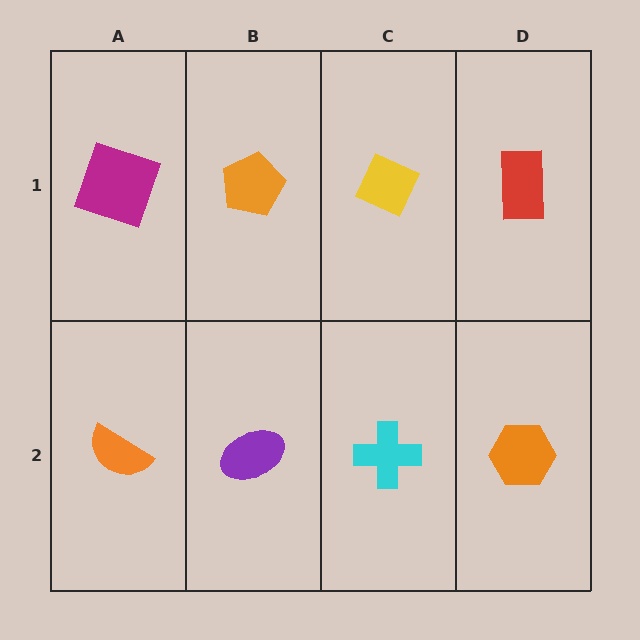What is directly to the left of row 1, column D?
A yellow diamond.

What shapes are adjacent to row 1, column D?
An orange hexagon (row 2, column D), a yellow diamond (row 1, column C).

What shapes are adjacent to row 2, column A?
A magenta square (row 1, column A), a purple ellipse (row 2, column B).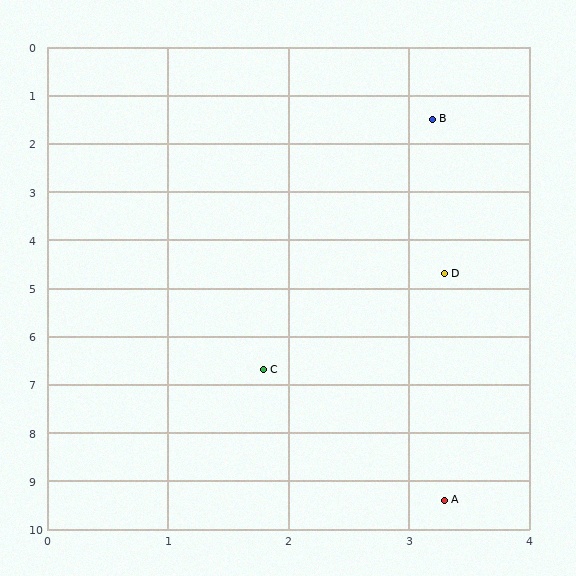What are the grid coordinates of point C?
Point C is at approximately (1.8, 6.7).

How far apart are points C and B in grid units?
Points C and B are about 5.4 grid units apart.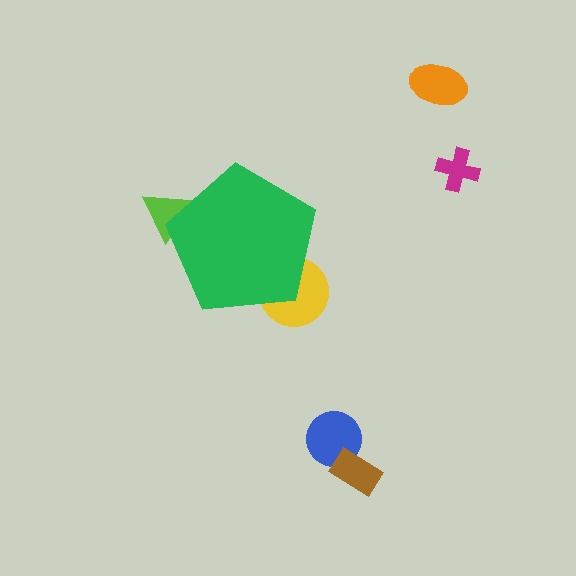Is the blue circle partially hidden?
No, the blue circle is fully visible.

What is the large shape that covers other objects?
A green pentagon.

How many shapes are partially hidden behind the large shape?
2 shapes are partially hidden.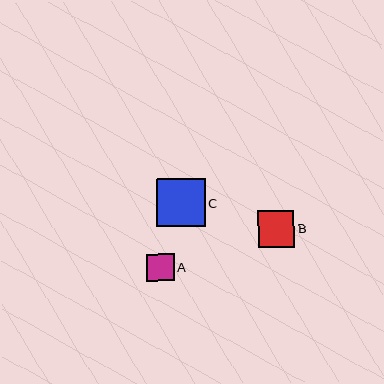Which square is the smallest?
Square A is the smallest with a size of approximately 27 pixels.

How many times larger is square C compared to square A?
Square C is approximately 1.8 times the size of square A.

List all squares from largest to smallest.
From largest to smallest: C, B, A.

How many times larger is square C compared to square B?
Square C is approximately 1.3 times the size of square B.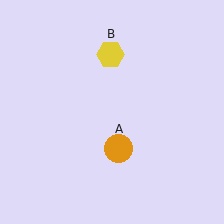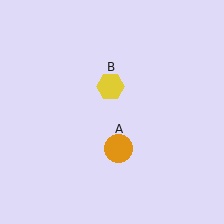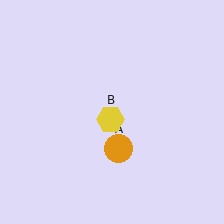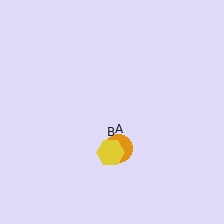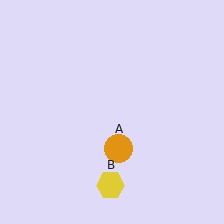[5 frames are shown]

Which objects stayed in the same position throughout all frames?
Orange circle (object A) remained stationary.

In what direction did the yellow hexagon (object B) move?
The yellow hexagon (object B) moved down.